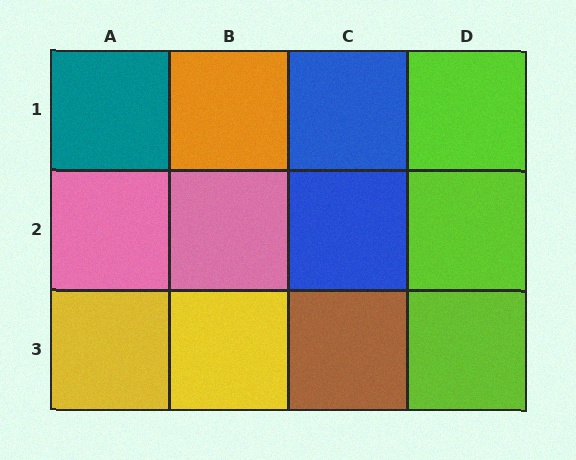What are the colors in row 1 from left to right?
Teal, orange, blue, lime.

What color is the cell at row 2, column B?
Pink.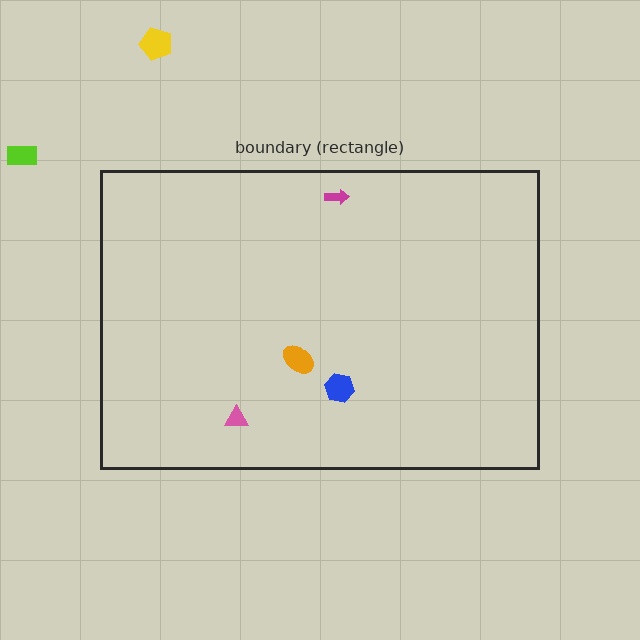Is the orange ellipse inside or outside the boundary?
Inside.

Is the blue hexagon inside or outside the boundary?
Inside.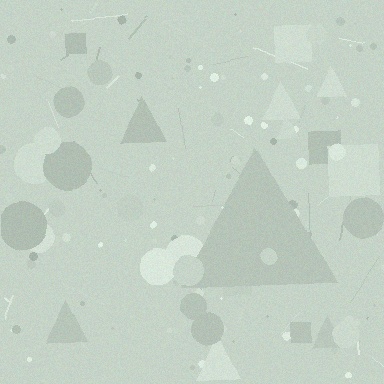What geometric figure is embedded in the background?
A triangle is embedded in the background.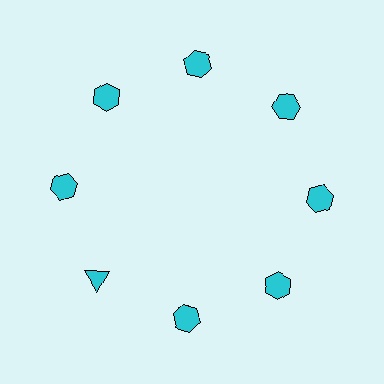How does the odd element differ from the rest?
It has a different shape: triangle instead of hexagon.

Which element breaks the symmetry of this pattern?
The cyan triangle at roughly the 8 o'clock position breaks the symmetry. All other shapes are cyan hexagons.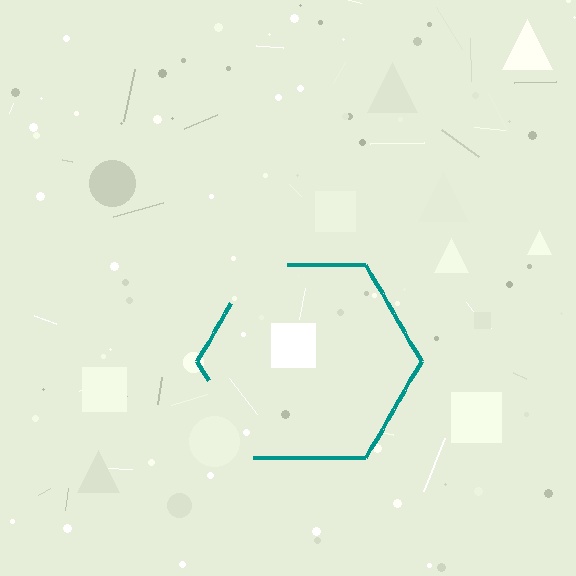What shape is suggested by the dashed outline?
The dashed outline suggests a hexagon.